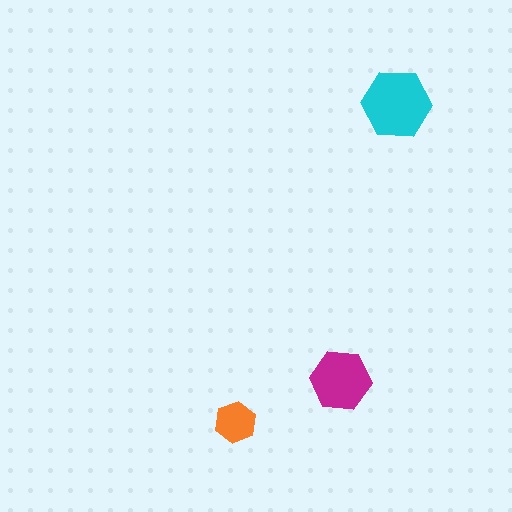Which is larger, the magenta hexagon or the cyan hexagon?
The cyan one.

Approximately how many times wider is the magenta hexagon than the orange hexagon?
About 1.5 times wider.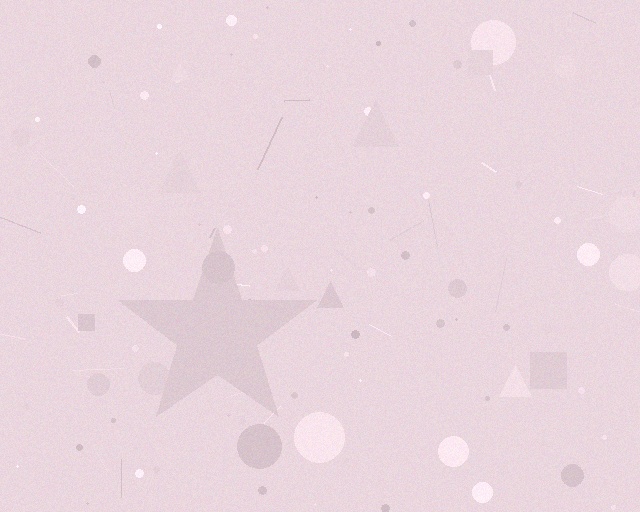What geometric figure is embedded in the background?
A star is embedded in the background.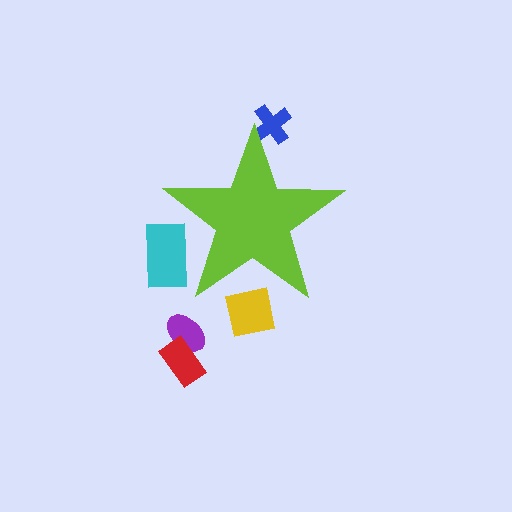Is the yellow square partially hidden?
Yes, the yellow square is partially hidden behind the lime star.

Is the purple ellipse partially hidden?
No, the purple ellipse is fully visible.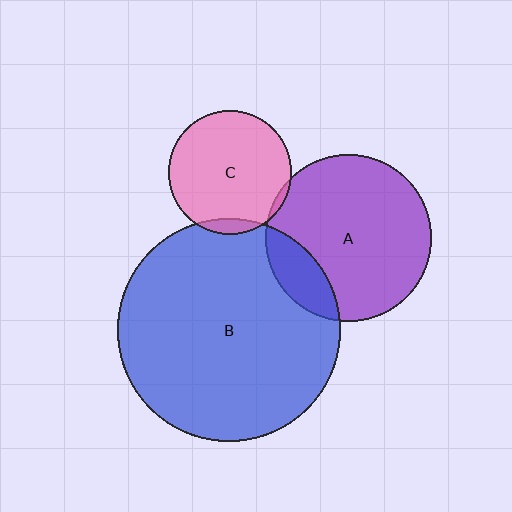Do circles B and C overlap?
Yes.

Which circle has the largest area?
Circle B (blue).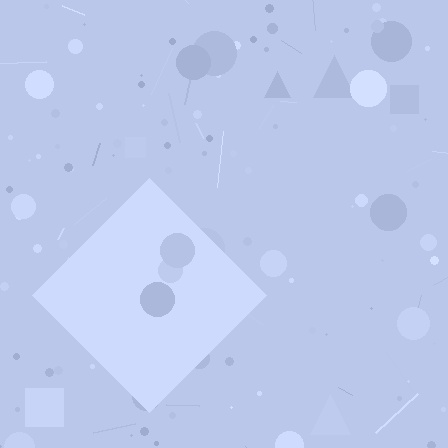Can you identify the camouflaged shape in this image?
The camouflaged shape is a diamond.